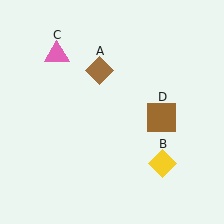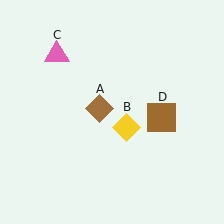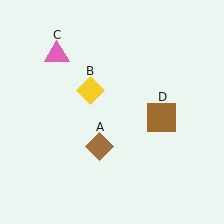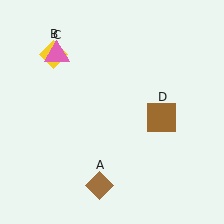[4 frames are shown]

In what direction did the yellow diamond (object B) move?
The yellow diamond (object B) moved up and to the left.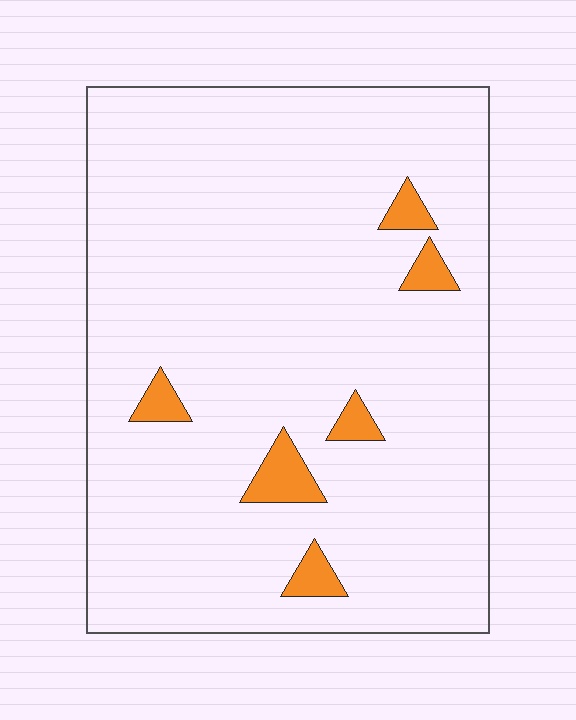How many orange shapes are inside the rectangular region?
6.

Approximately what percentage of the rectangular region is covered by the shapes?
Approximately 5%.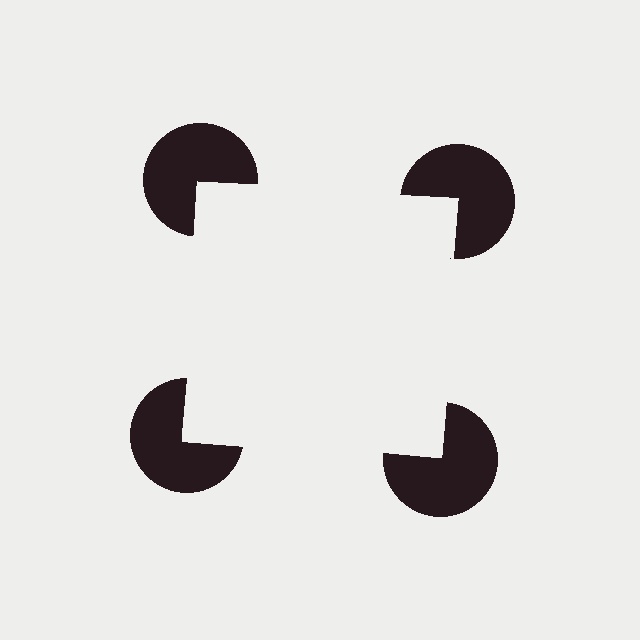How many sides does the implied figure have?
4 sides.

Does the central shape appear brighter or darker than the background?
It typically appears slightly brighter than the background, even though no actual brightness change is drawn.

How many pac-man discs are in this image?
There are 4 — one at each vertex of the illusory square.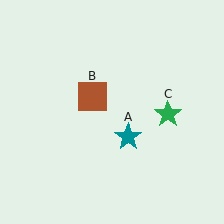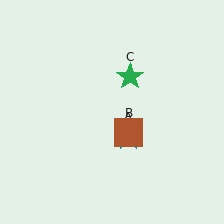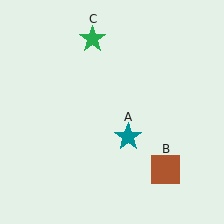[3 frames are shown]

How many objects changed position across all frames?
2 objects changed position: brown square (object B), green star (object C).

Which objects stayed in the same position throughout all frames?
Teal star (object A) remained stationary.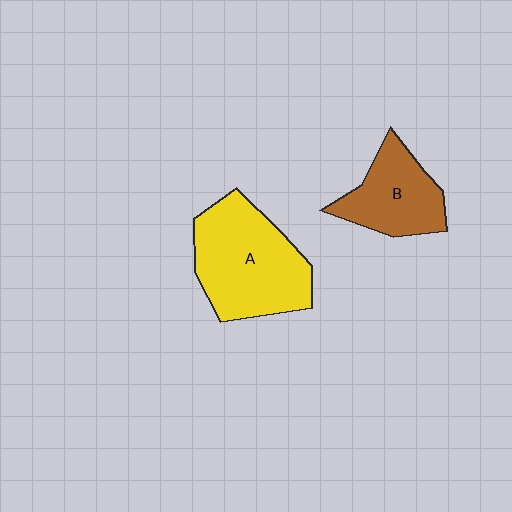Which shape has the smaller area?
Shape B (brown).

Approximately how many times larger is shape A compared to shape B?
Approximately 1.6 times.